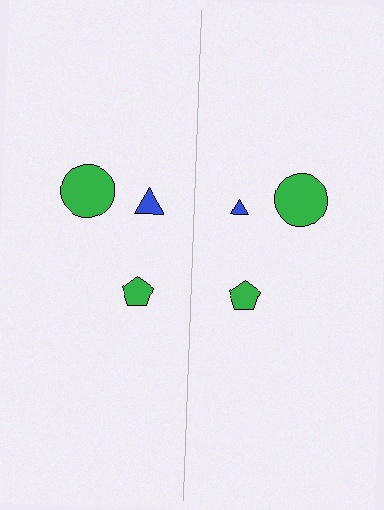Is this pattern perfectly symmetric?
No, the pattern is not perfectly symmetric. The blue triangle on the right side has a different size than its mirror counterpart.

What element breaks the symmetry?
The blue triangle on the right side has a different size than its mirror counterpart.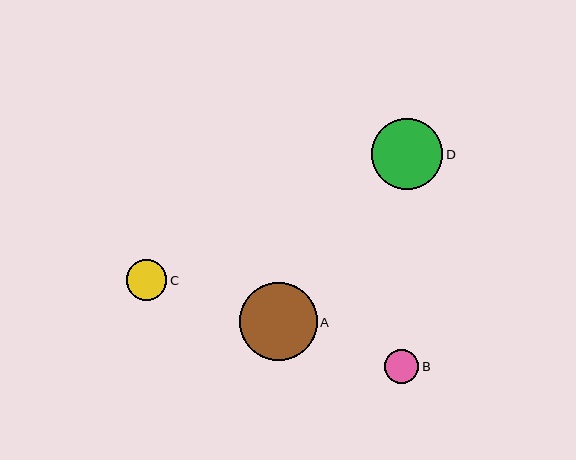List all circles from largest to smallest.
From largest to smallest: A, D, C, B.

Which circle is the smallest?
Circle B is the smallest with a size of approximately 34 pixels.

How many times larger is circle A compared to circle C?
Circle A is approximately 1.9 times the size of circle C.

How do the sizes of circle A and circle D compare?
Circle A and circle D are approximately the same size.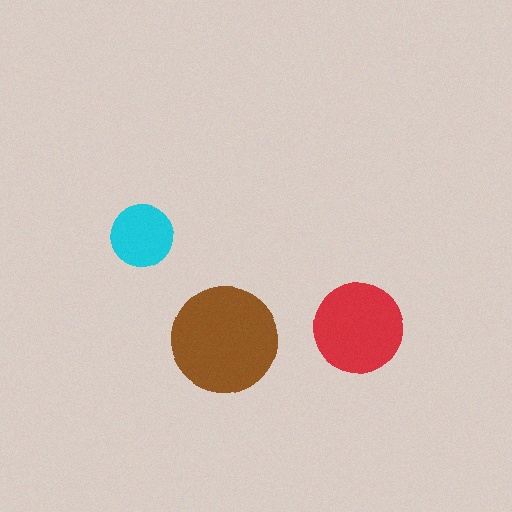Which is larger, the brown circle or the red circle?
The brown one.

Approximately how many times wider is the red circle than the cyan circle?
About 1.5 times wider.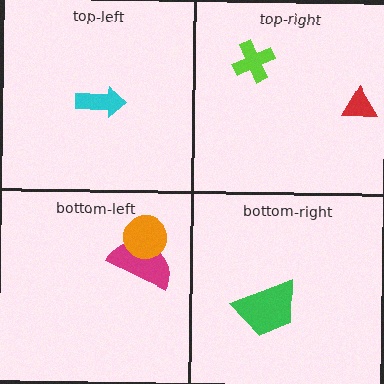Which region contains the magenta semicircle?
The bottom-left region.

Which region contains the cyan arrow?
The top-left region.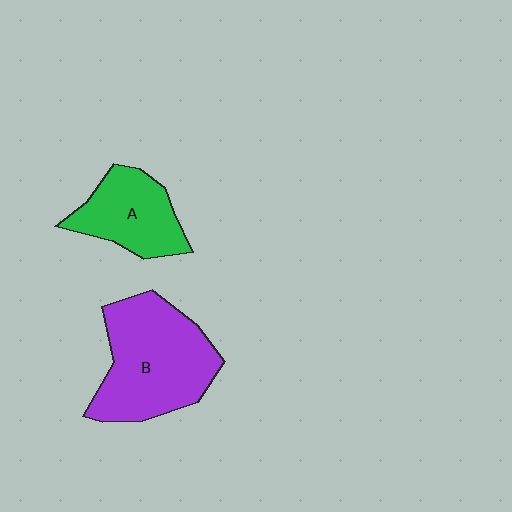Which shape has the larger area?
Shape B (purple).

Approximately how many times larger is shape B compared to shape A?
Approximately 1.7 times.